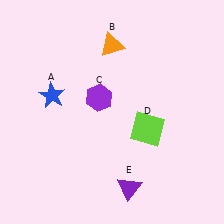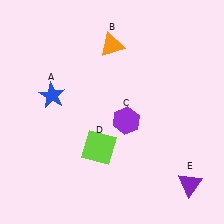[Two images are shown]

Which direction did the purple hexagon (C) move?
The purple hexagon (C) moved right.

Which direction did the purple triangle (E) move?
The purple triangle (E) moved right.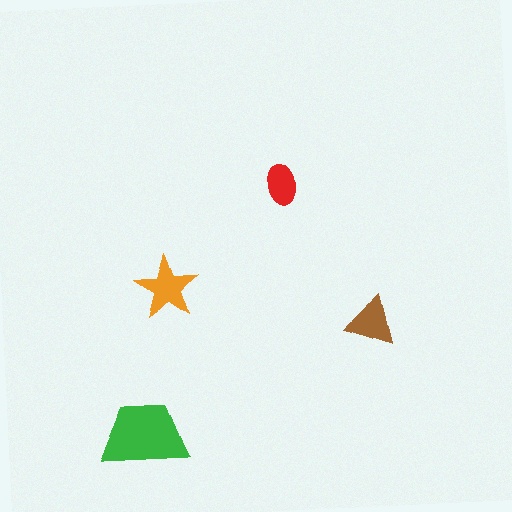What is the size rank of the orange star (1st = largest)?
2nd.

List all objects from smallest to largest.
The red ellipse, the brown triangle, the orange star, the green trapezoid.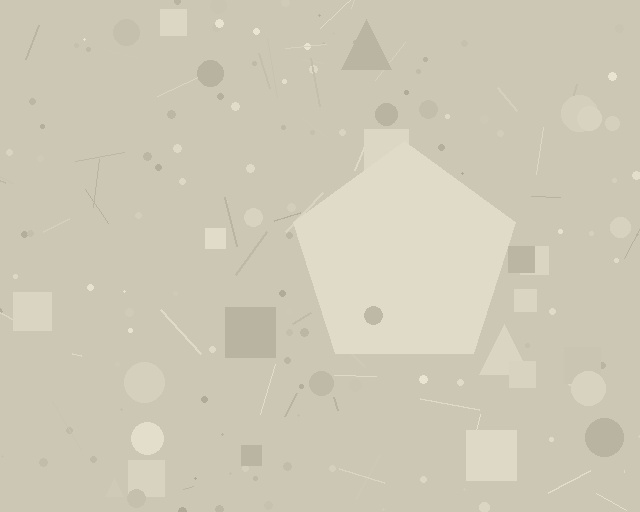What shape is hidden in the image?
A pentagon is hidden in the image.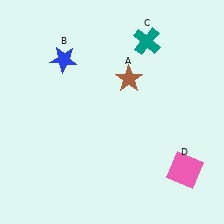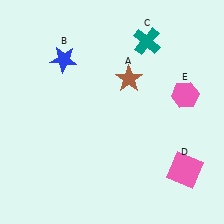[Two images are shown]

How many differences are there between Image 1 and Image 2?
There is 1 difference between the two images.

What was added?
A pink hexagon (E) was added in Image 2.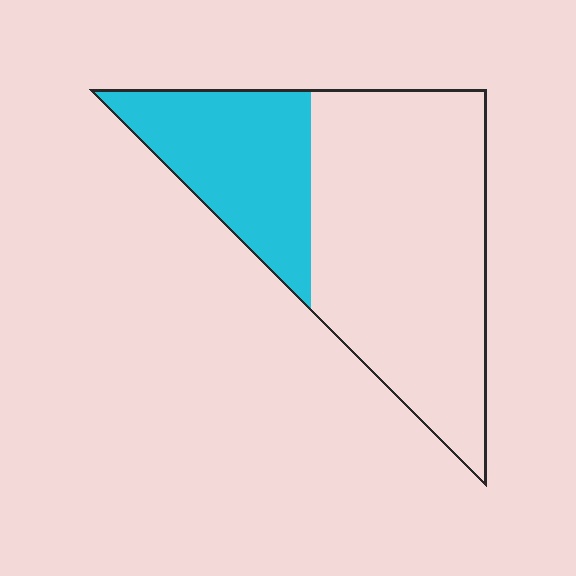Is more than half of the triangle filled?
No.